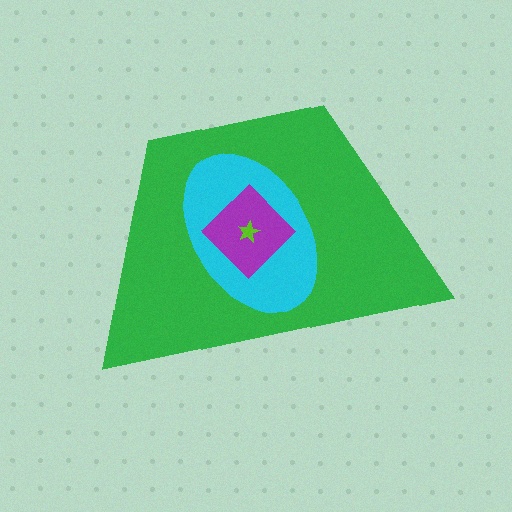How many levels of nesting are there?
4.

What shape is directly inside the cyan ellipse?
The purple diamond.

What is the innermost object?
The lime star.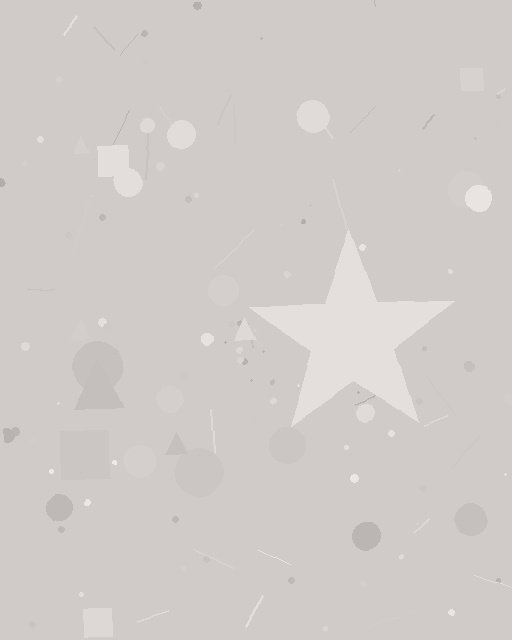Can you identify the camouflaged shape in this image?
The camouflaged shape is a star.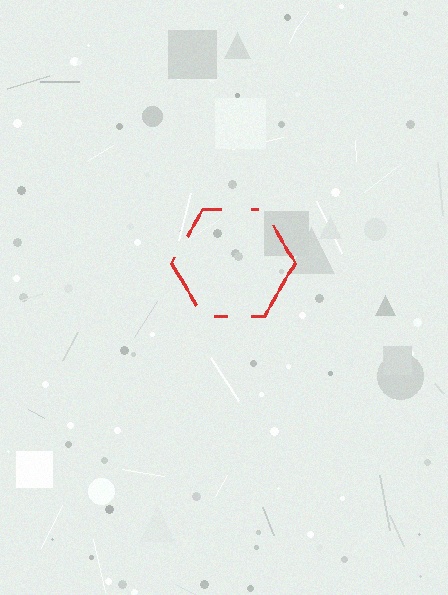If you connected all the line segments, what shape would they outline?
They would outline a hexagon.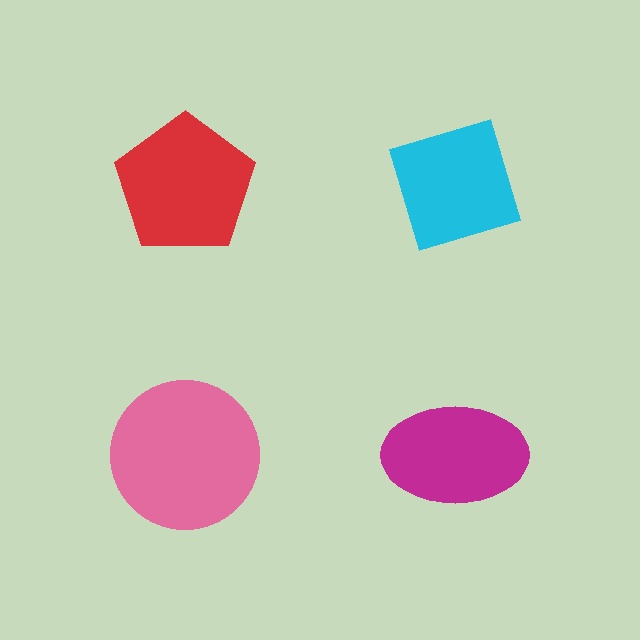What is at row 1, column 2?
A cyan diamond.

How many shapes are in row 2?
2 shapes.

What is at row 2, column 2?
A magenta ellipse.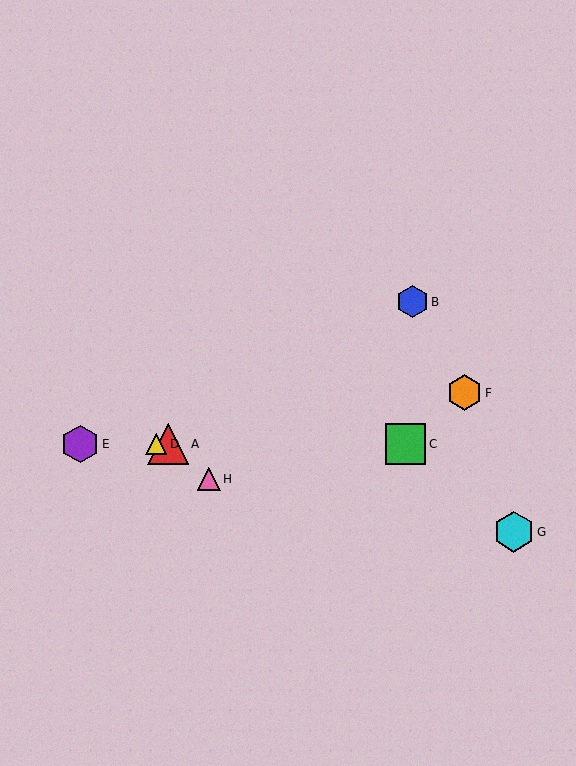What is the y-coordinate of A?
Object A is at y≈444.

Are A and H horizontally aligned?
No, A is at y≈444 and H is at y≈479.